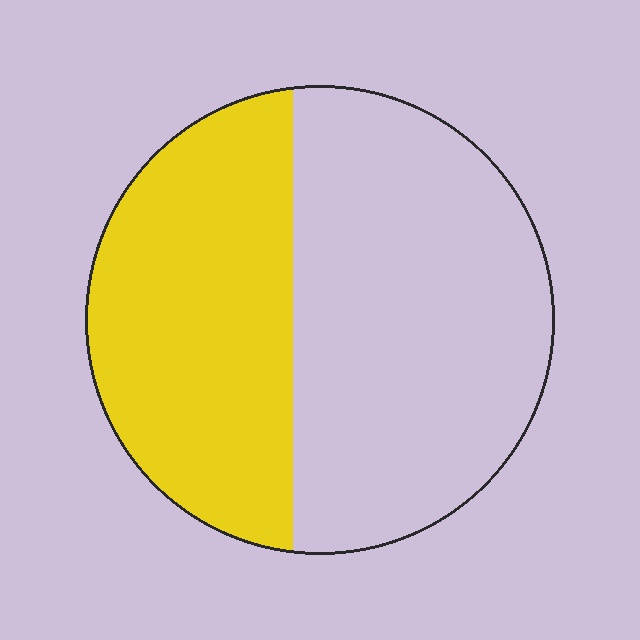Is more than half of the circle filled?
No.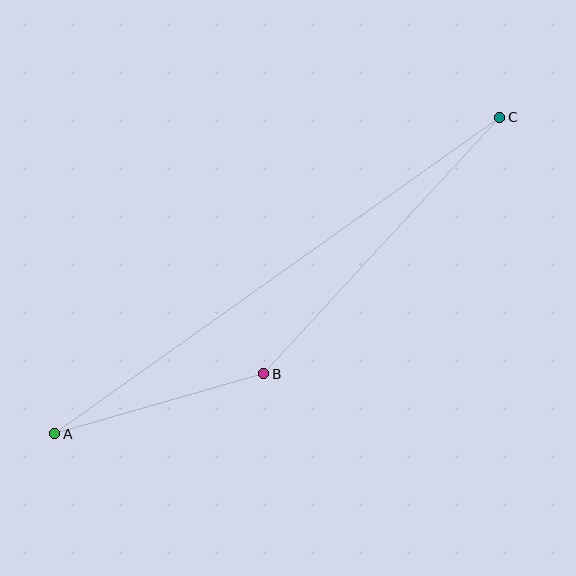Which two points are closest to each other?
Points A and B are closest to each other.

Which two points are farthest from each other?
Points A and C are farthest from each other.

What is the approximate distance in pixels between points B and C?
The distance between B and C is approximately 348 pixels.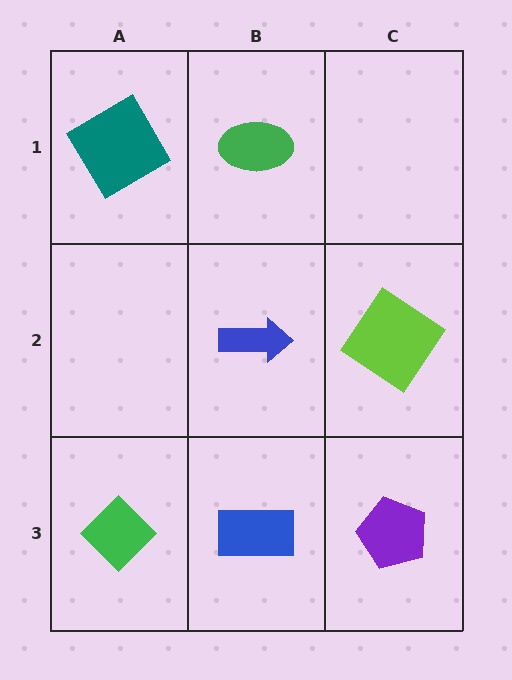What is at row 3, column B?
A blue rectangle.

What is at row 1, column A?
A teal diamond.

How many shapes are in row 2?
2 shapes.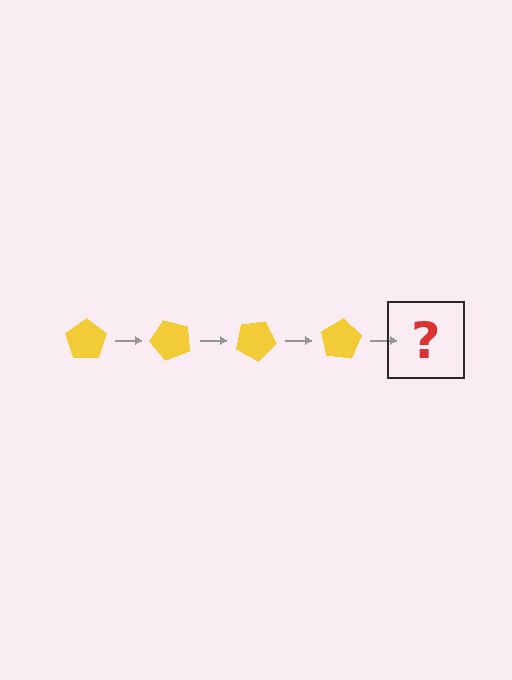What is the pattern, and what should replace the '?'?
The pattern is that the pentagon rotates 50 degrees each step. The '?' should be a yellow pentagon rotated 200 degrees.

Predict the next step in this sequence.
The next step is a yellow pentagon rotated 200 degrees.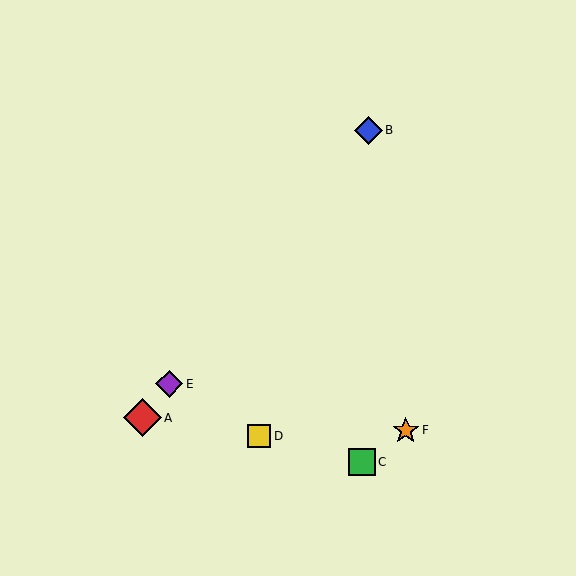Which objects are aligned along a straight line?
Objects A, B, E are aligned along a straight line.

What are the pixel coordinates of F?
Object F is at (406, 430).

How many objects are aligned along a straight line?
3 objects (A, B, E) are aligned along a straight line.